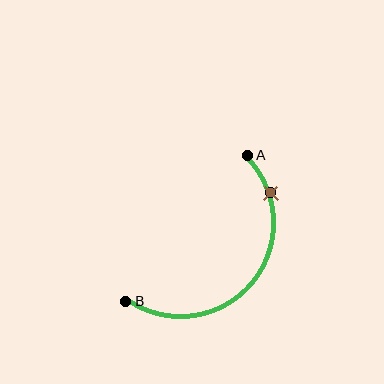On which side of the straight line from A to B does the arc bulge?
The arc bulges below and to the right of the straight line connecting A and B.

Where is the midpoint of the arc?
The arc midpoint is the point on the curve farthest from the straight line joining A and B. It sits below and to the right of that line.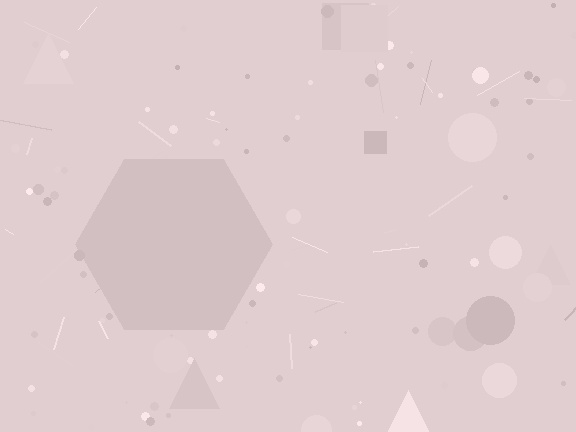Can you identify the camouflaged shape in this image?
The camouflaged shape is a hexagon.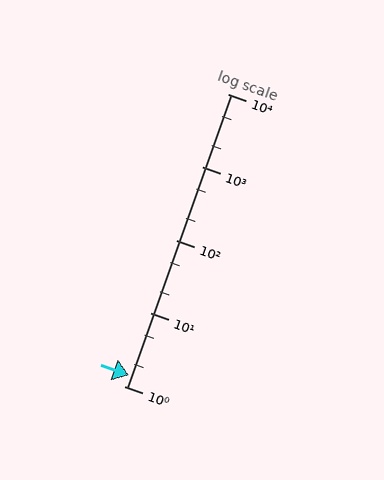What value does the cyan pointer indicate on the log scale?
The pointer indicates approximately 1.4.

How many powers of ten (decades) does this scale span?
The scale spans 4 decades, from 1 to 10000.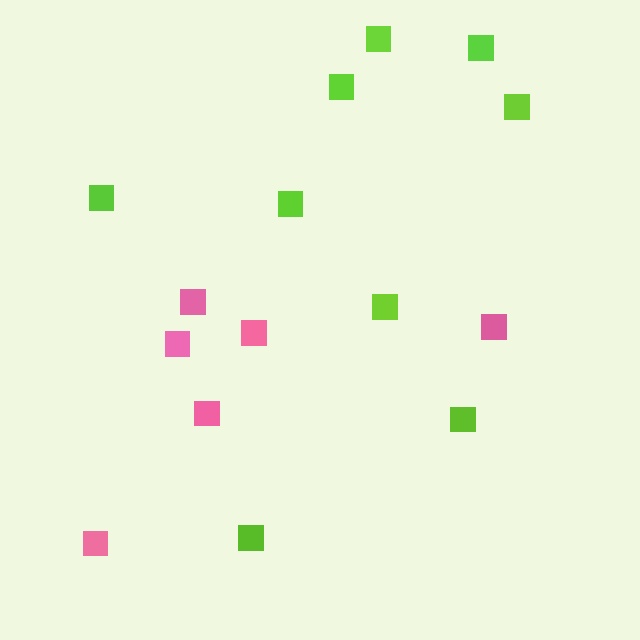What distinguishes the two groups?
There are 2 groups: one group of pink squares (6) and one group of lime squares (9).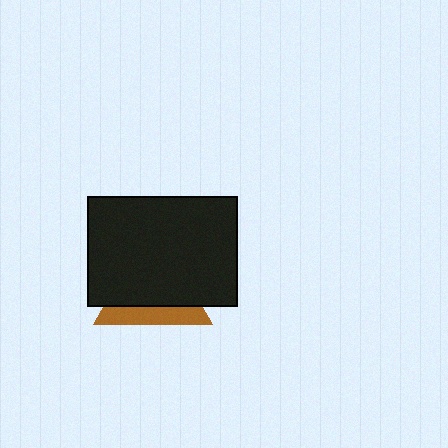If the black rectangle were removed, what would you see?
You would see the complete brown triangle.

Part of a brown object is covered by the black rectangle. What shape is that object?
It is a triangle.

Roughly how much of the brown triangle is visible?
A small part of it is visible (roughly 31%).